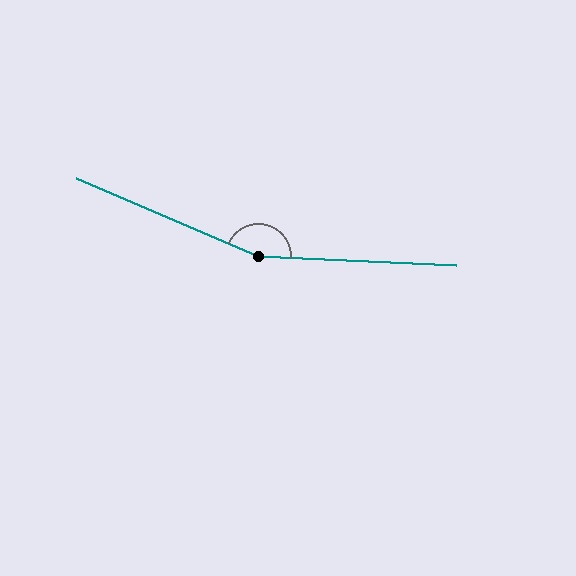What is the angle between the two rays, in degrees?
Approximately 159 degrees.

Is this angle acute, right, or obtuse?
It is obtuse.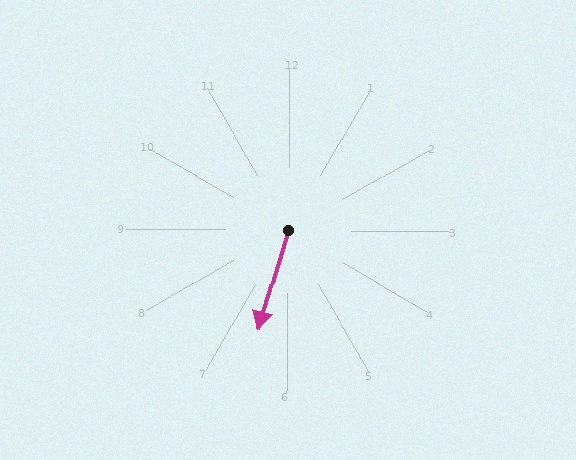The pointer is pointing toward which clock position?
Roughly 7 o'clock.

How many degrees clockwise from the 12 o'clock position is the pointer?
Approximately 197 degrees.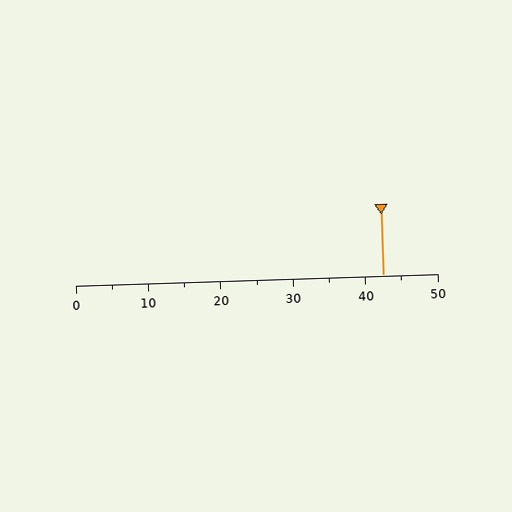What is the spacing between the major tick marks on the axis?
The major ticks are spaced 10 apart.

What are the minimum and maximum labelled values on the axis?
The axis runs from 0 to 50.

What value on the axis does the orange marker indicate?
The marker indicates approximately 42.5.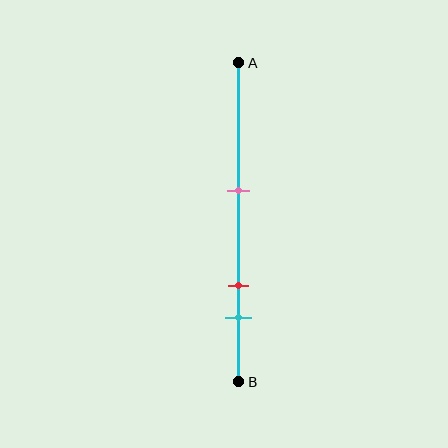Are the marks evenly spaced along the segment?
No, the marks are not evenly spaced.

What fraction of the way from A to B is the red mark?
The red mark is approximately 70% (0.7) of the way from A to B.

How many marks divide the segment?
There are 3 marks dividing the segment.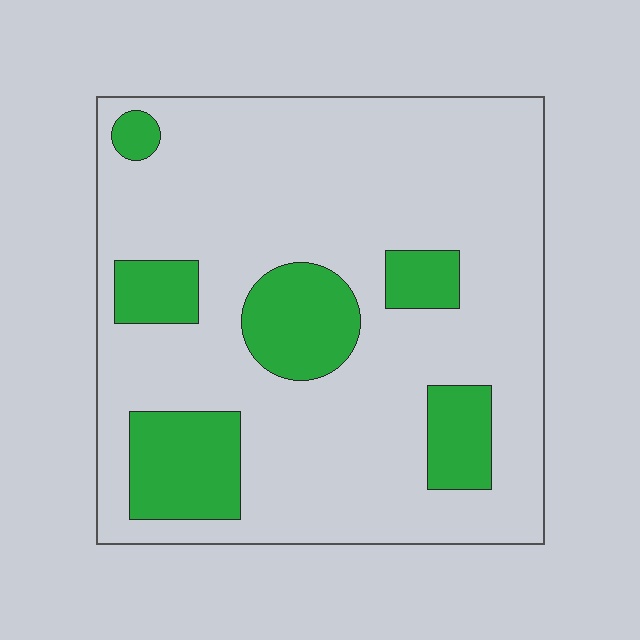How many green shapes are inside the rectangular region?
6.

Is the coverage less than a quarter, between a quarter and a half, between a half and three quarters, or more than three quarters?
Less than a quarter.